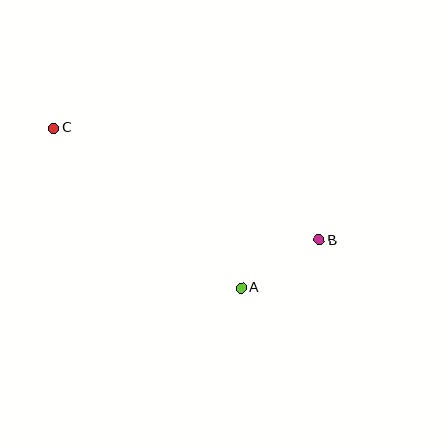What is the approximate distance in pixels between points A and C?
The distance between A and C is approximately 246 pixels.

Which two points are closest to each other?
Points A and B are closest to each other.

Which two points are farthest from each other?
Points B and C are farthest from each other.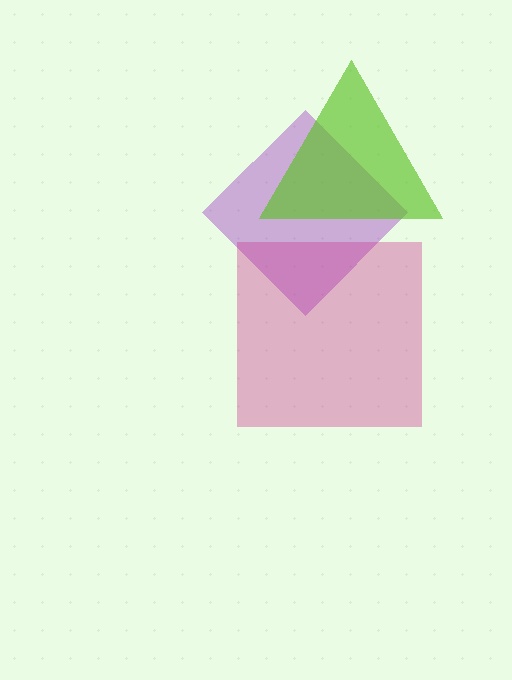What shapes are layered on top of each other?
The layered shapes are: a purple diamond, a lime triangle, a magenta square.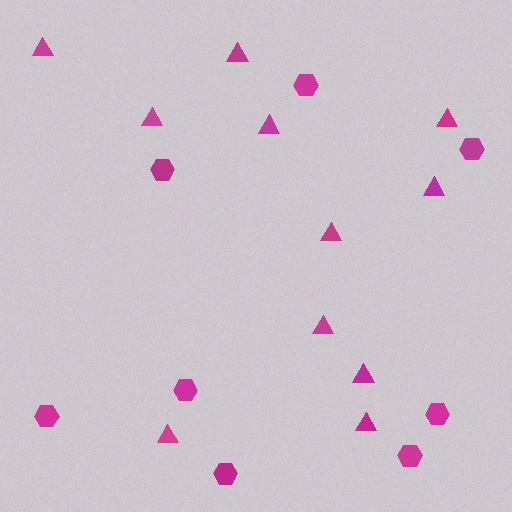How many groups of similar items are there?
There are 2 groups: one group of triangles (11) and one group of hexagons (8).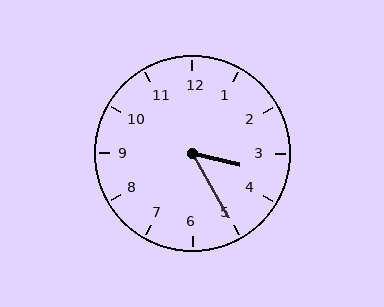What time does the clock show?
3:25.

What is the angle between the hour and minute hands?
Approximately 48 degrees.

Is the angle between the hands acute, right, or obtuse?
It is acute.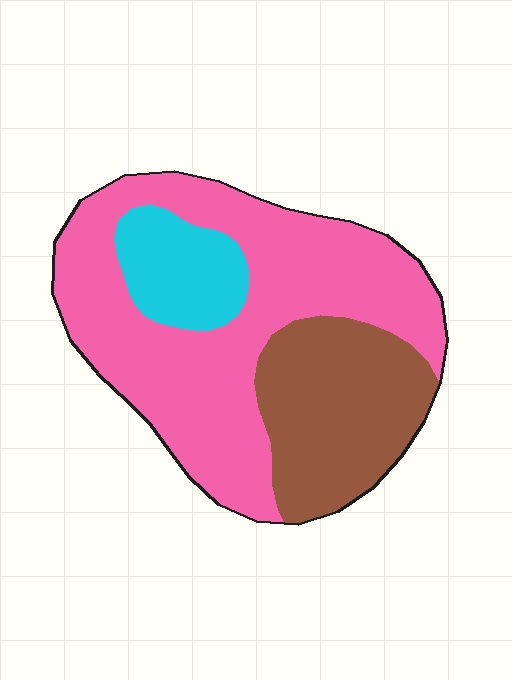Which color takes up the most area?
Pink, at roughly 60%.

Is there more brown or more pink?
Pink.